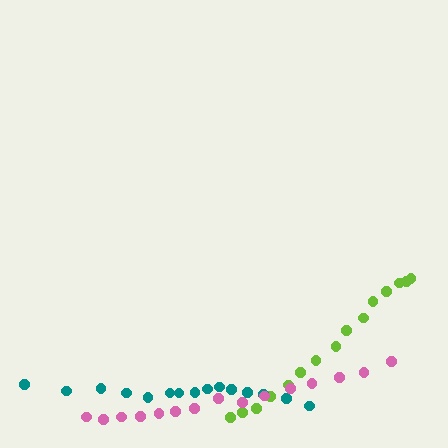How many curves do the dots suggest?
There are 3 distinct paths.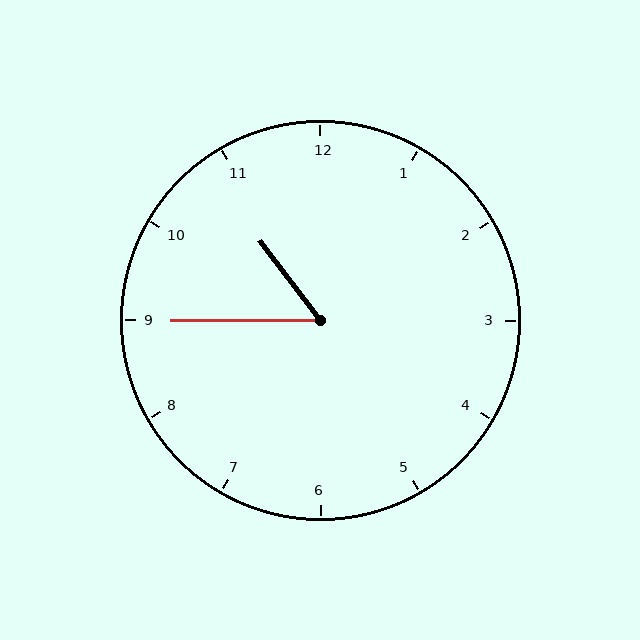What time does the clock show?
10:45.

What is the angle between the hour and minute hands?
Approximately 52 degrees.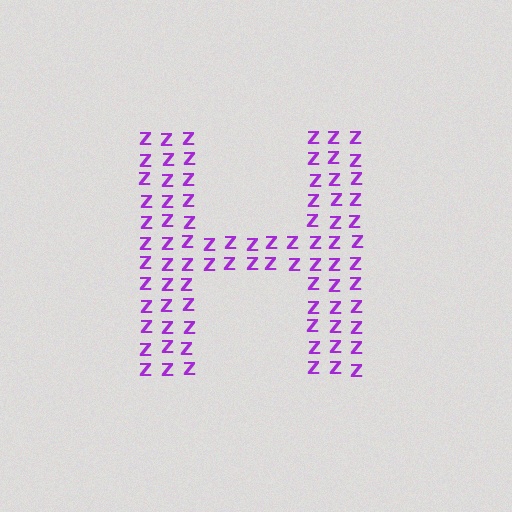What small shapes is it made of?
It is made of small letter Z's.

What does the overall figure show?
The overall figure shows the letter H.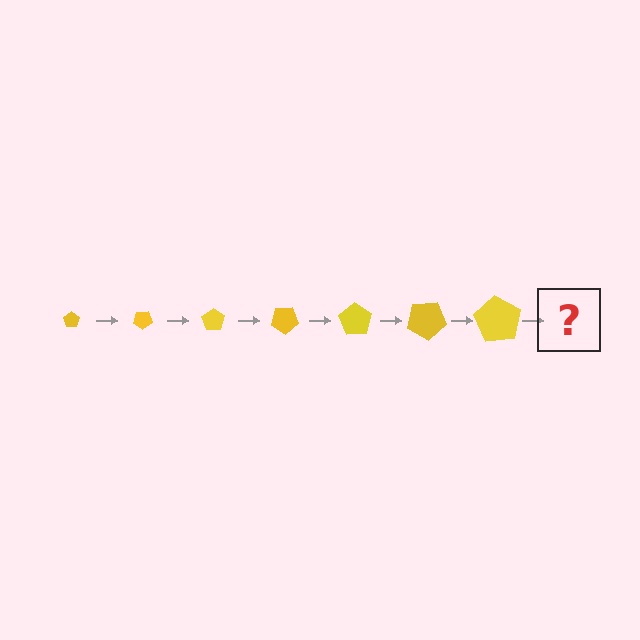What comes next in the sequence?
The next element should be a pentagon, larger than the previous one and rotated 245 degrees from the start.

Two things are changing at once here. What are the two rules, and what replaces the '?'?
The two rules are that the pentagon grows larger each step and it rotates 35 degrees each step. The '?' should be a pentagon, larger than the previous one and rotated 245 degrees from the start.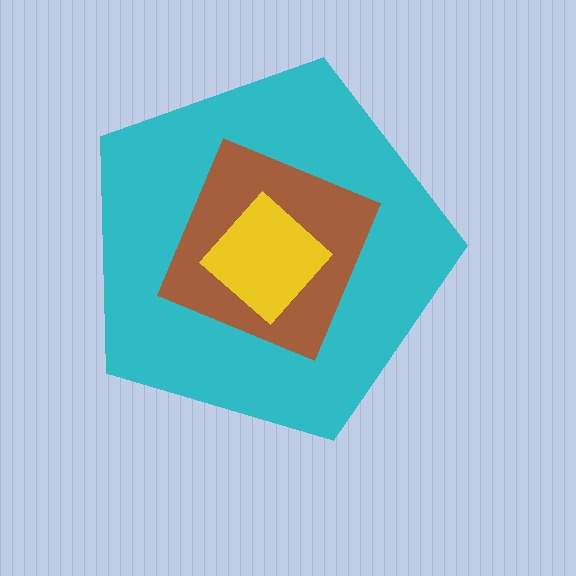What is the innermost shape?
The yellow diamond.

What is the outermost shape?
The cyan pentagon.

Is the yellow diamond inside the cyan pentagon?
Yes.